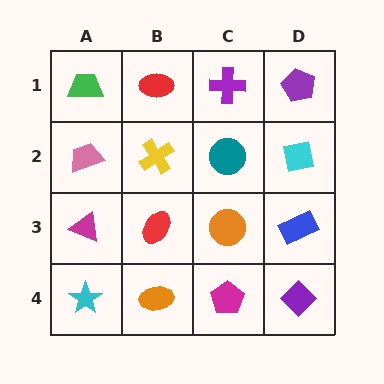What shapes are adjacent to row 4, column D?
A blue rectangle (row 3, column D), a magenta pentagon (row 4, column C).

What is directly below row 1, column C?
A teal circle.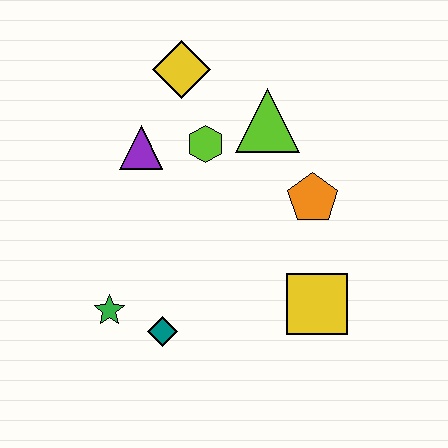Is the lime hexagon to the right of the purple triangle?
Yes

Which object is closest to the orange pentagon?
The lime triangle is closest to the orange pentagon.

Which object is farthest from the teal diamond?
The yellow diamond is farthest from the teal diamond.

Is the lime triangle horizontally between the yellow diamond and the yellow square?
Yes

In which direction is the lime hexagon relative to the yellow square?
The lime hexagon is above the yellow square.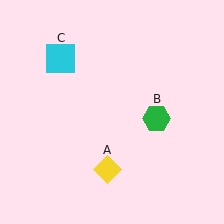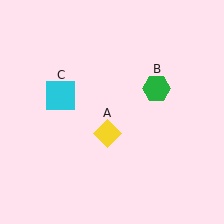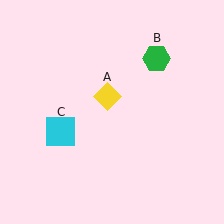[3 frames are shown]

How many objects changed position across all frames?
3 objects changed position: yellow diamond (object A), green hexagon (object B), cyan square (object C).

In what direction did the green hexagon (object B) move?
The green hexagon (object B) moved up.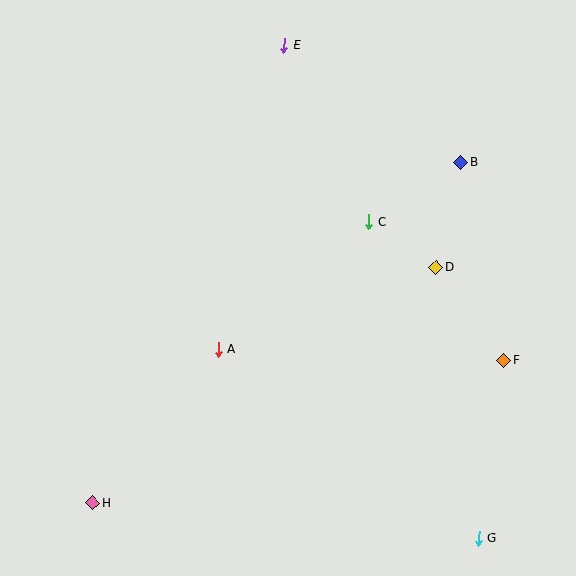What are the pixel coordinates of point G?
Point G is at (479, 538).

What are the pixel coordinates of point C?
Point C is at (369, 222).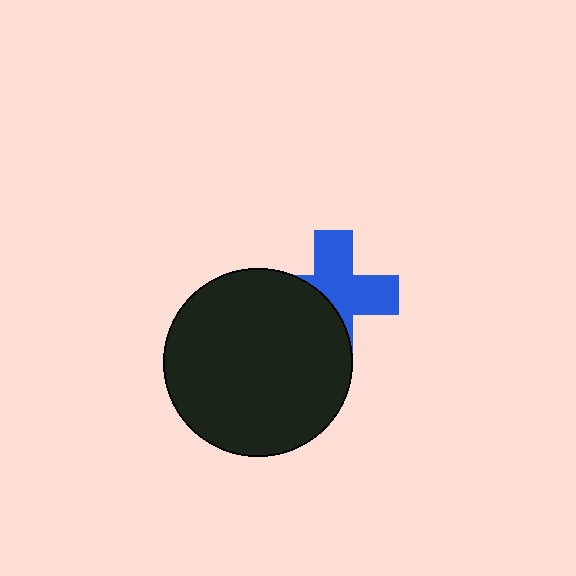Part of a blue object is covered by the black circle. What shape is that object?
It is a cross.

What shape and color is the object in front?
The object in front is a black circle.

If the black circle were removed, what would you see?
You would see the complete blue cross.